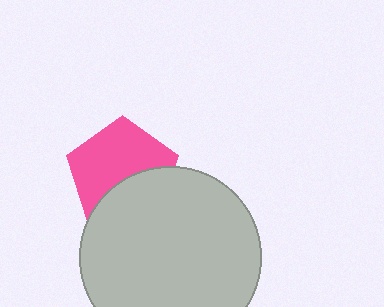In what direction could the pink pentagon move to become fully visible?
The pink pentagon could move up. That would shift it out from behind the light gray circle entirely.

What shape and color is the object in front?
The object in front is a light gray circle.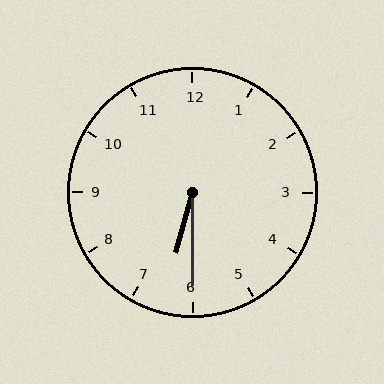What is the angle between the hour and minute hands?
Approximately 15 degrees.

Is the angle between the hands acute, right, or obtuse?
It is acute.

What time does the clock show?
6:30.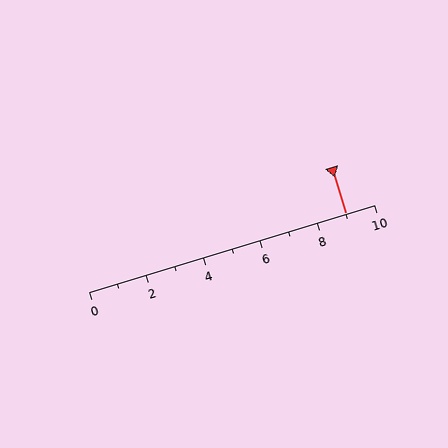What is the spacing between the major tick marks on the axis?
The major ticks are spaced 2 apart.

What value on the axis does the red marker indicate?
The marker indicates approximately 9.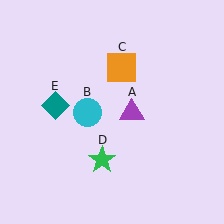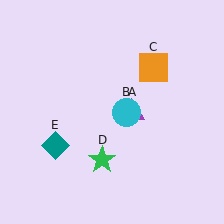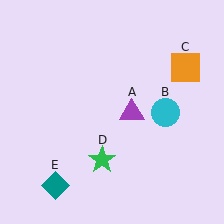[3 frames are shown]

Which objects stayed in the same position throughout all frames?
Purple triangle (object A) and green star (object D) remained stationary.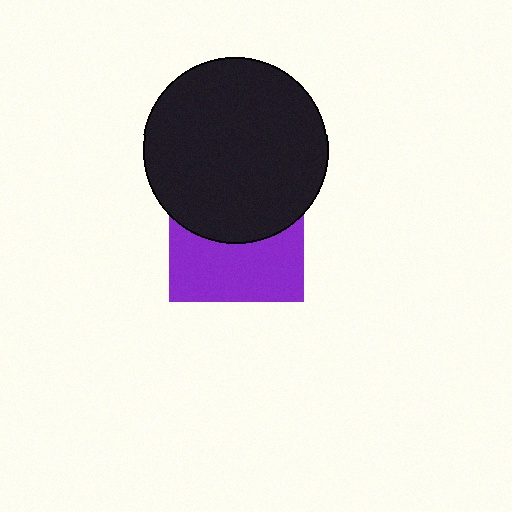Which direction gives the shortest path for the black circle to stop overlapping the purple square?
Moving up gives the shortest separation.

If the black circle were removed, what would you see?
You would see the complete purple square.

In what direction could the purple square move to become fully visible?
The purple square could move down. That would shift it out from behind the black circle entirely.